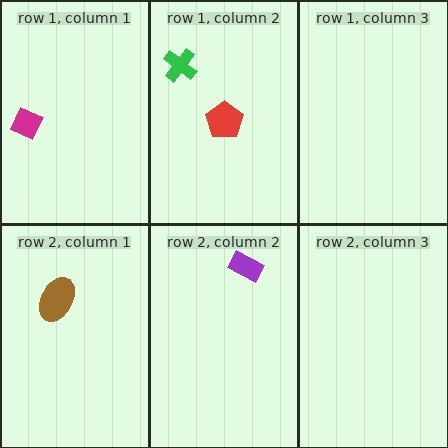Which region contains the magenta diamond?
The row 1, column 1 region.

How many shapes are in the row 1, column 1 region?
1.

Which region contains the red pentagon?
The row 1, column 2 region.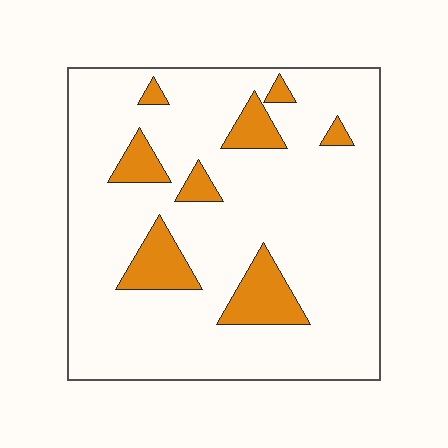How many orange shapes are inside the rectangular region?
8.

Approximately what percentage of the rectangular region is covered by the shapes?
Approximately 15%.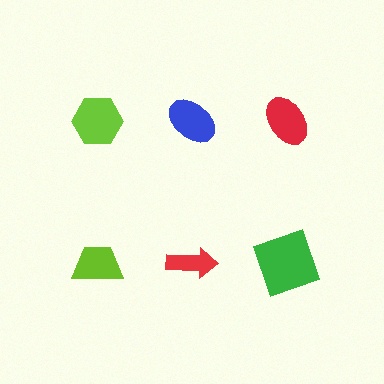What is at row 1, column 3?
A red ellipse.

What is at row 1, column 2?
A blue ellipse.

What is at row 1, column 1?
A lime hexagon.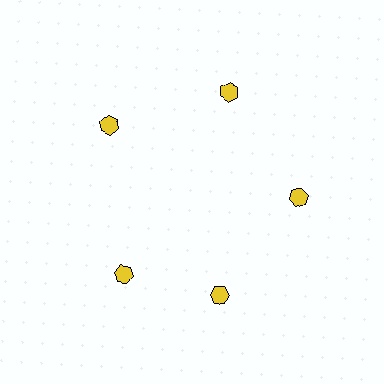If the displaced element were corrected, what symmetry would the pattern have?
It would have 5-fold rotational symmetry — the pattern would map onto itself every 72 degrees.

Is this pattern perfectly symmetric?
No. The 5 yellow hexagons are arranged in a ring, but one element near the 8 o'clock position is rotated out of alignment along the ring, breaking the 5-fold rotational symmetry.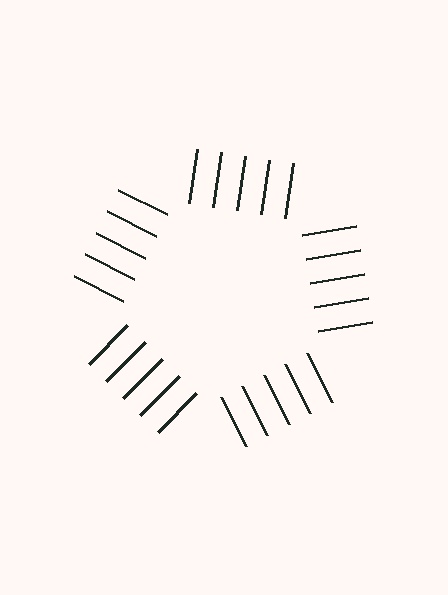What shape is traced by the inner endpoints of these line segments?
An illusory pentagon — the line segments terminate on its edges but no continuous stroke is drawn.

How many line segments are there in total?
25 — 5 along each of the 5 edges.